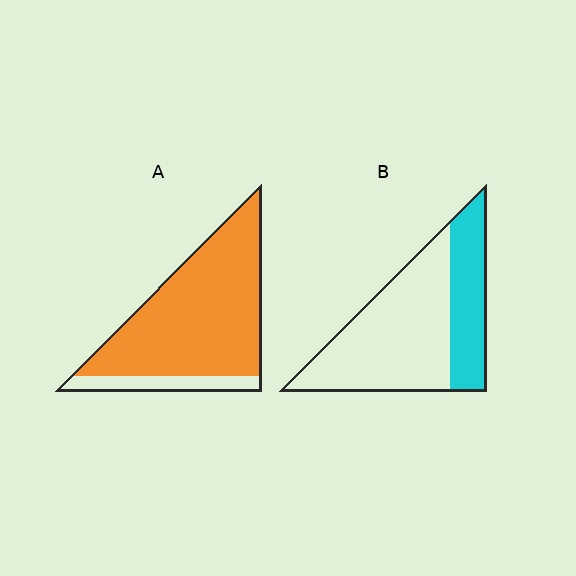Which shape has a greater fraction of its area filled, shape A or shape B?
Shape A.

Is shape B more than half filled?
No.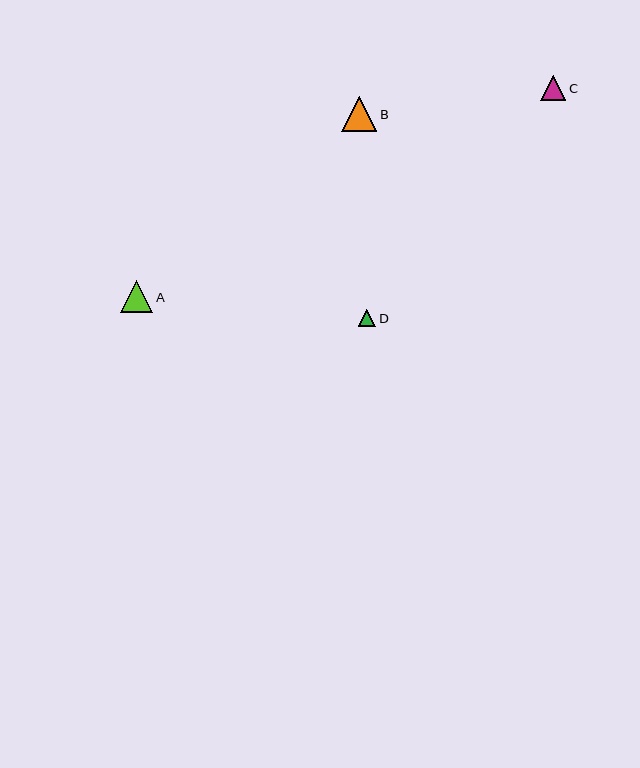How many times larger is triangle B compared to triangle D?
Triangle B is approximately 2.0 times the size of triangle D.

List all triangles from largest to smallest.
From largest to smallest: B, A, C, D.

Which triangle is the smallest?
Triangle D is the smallest with a size of approximately 17 pixels.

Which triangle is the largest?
Triangle B is the largest with a size of approximately 35 pixels.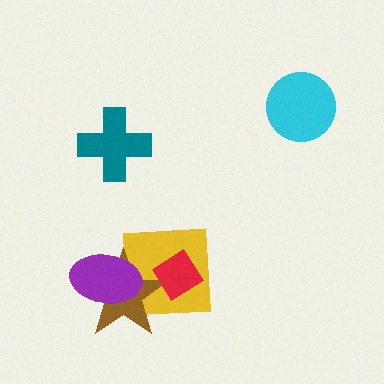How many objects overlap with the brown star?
3 objects overlap with the brown star.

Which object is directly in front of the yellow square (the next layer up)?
The brown star is directly in front of the yellow square.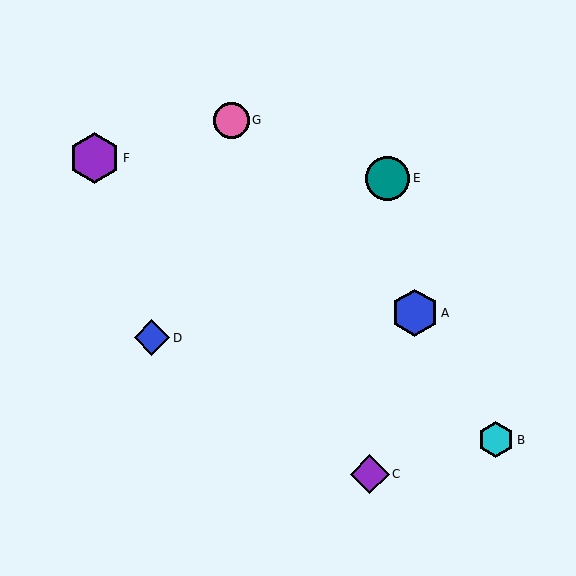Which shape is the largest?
The purple hexagon (labeled F) is the largest.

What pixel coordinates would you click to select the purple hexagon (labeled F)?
Click at (94, 158) to select the purple hexagon F.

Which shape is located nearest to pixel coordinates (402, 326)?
The blue hexagon (labeled A) at (415, 313) is nearest to that location.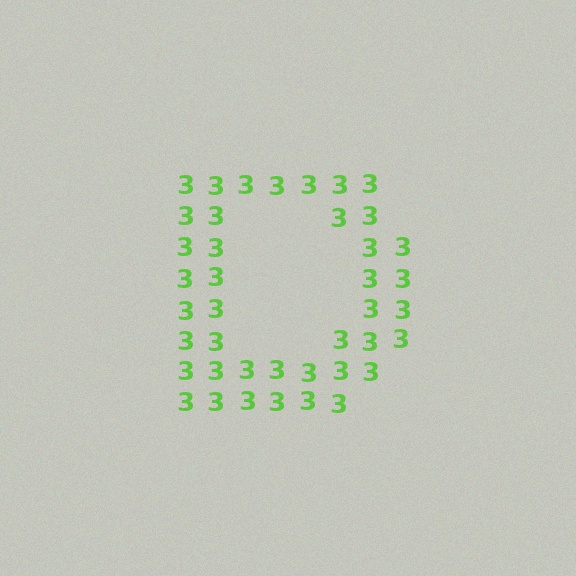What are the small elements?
The small elements are digit 3's.